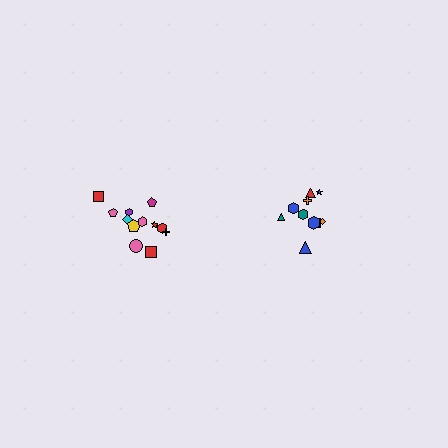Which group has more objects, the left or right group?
The left group.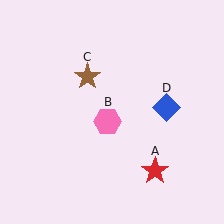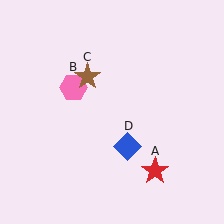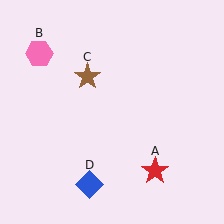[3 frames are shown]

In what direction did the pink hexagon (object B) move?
The pink hexagon (object B) moved up and to the left.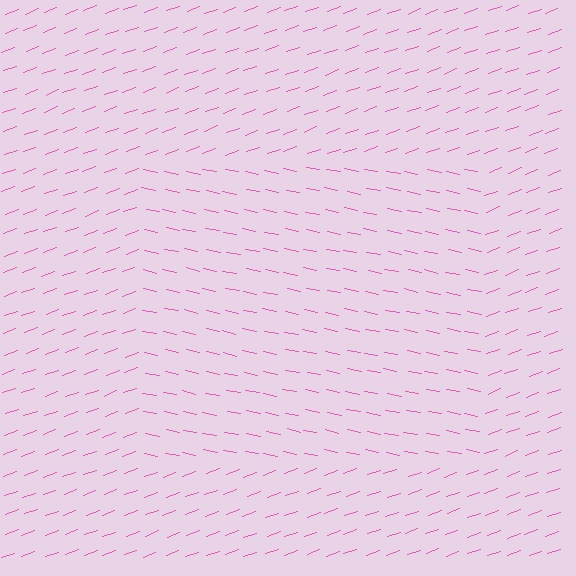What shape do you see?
I see a rectangle.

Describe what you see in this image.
The image is filled with small pink line segments. A rectangle region in the image has lines oriented differently from the surrounding lines, creating a visible texture boundary.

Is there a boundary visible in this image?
Yes, there is a texture boundary formed by a change in line orientation.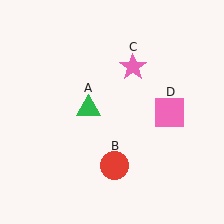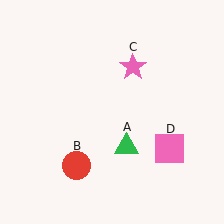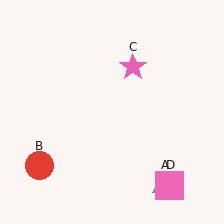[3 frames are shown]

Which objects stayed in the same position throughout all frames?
Pink star (object C) remained stationary.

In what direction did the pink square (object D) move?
The pink square (object D) moved down.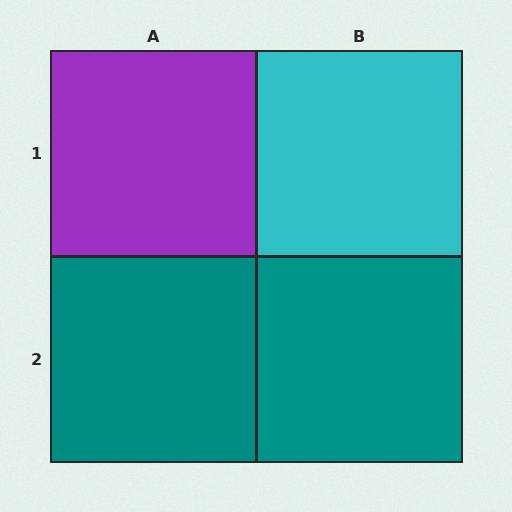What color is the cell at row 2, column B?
Teal.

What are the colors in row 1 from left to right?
Purple, cyan.